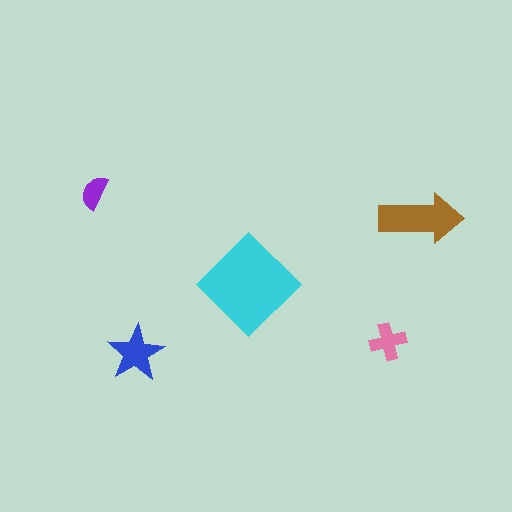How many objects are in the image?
There are 5 objects in the image.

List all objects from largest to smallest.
The cyan diamond, the brown arrow, the blue star, the pink cross, the purple semicircle.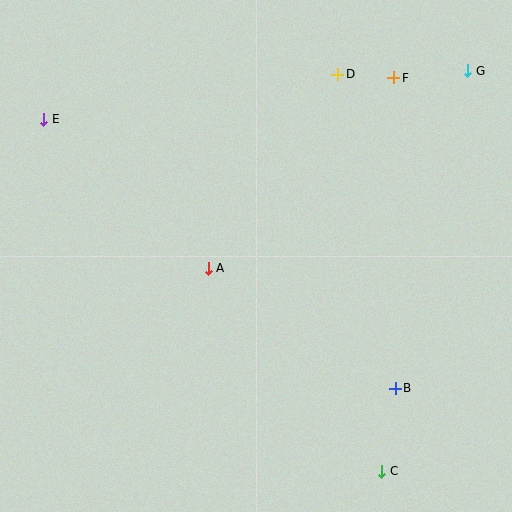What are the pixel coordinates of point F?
Point F is at (394, 78).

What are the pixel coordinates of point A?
Point A is at (208, 268).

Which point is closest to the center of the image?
Point A at (208, 268) is closest to the center.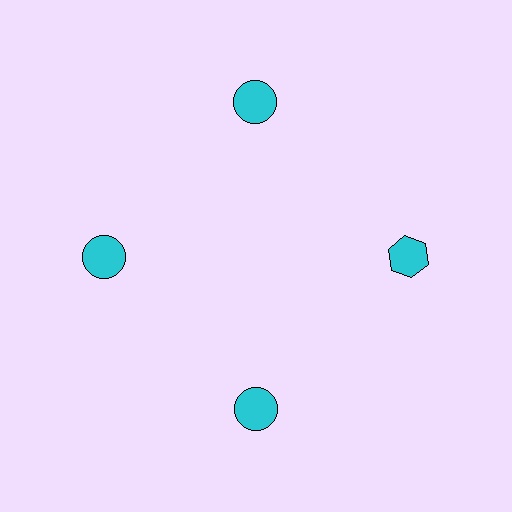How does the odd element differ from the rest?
It has a different shape: hexagon instead of circle.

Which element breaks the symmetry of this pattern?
The cyan hexagon at roughly the 3 o'clock position breaks the symmetry. All other shapes are cyan circles.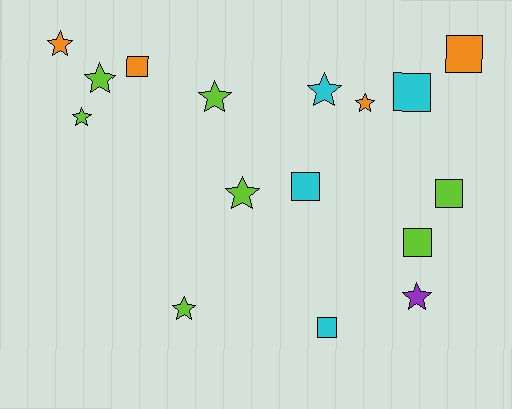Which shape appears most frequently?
Star, with 9 objects.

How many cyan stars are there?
There is 1 cyan star.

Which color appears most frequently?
Lime, with 7 objects.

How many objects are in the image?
There are 16 objects.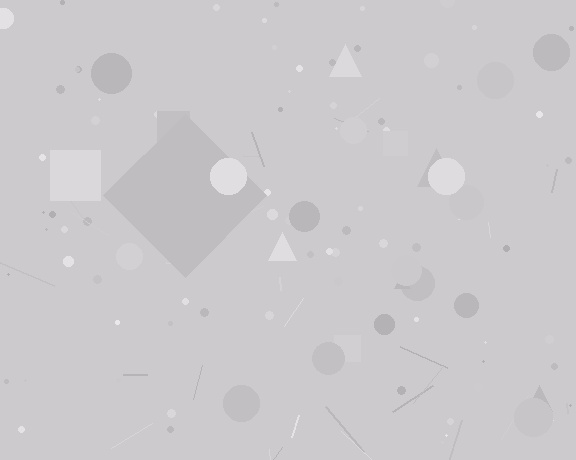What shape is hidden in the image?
A diamond is hidden in the image.